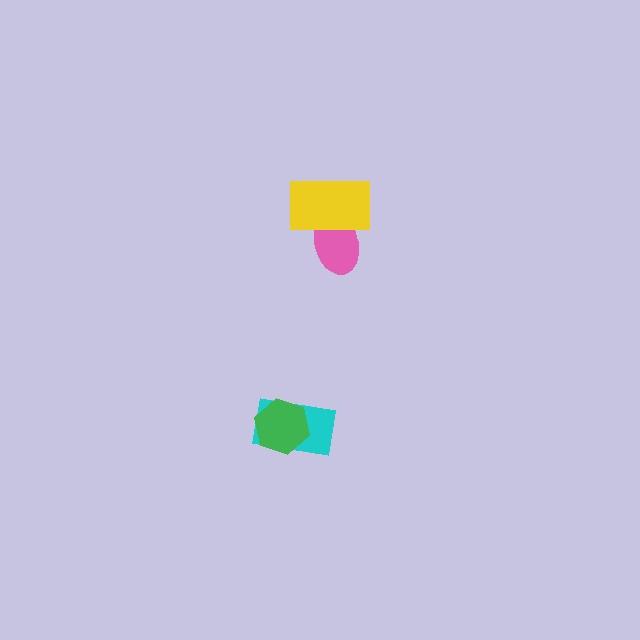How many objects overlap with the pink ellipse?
1 object overlaps with the pink ellipse.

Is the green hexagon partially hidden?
No, no other shape covers it.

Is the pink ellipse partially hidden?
Yes, it is partially covered by another shape.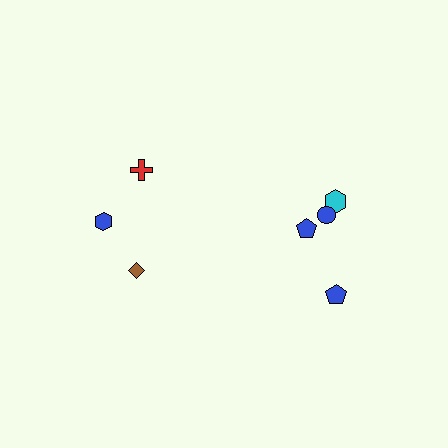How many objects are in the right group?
There are 5 objects.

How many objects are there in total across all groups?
There are 8 objects.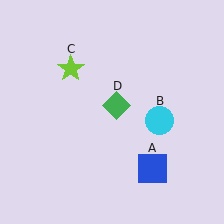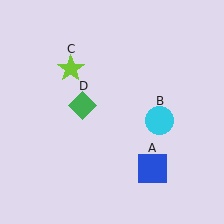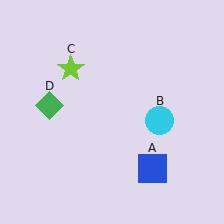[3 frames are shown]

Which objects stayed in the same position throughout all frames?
Blue square (object A) and cyan circle (object B) and lime star (object C) remained stationary.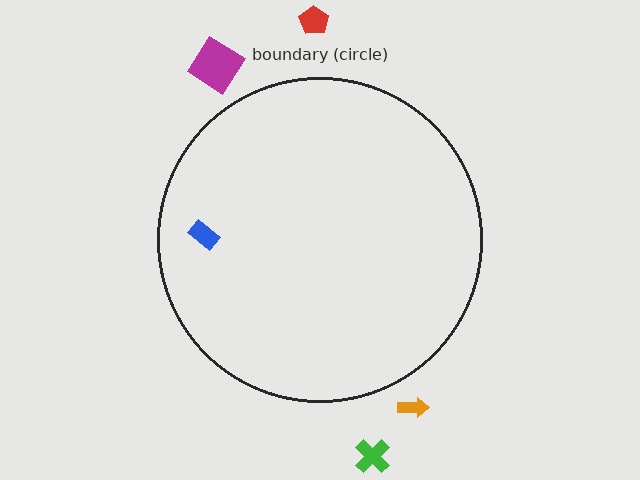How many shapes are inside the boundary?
1 inside, 4 outside.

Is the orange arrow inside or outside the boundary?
Outside.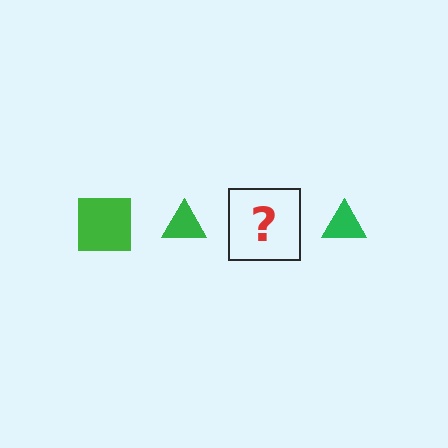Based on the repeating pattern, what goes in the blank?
The blank should be a green square.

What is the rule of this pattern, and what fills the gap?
The rule is that the pattern cycles through square, triangle shapes in green. The gap should be filled with a green square.